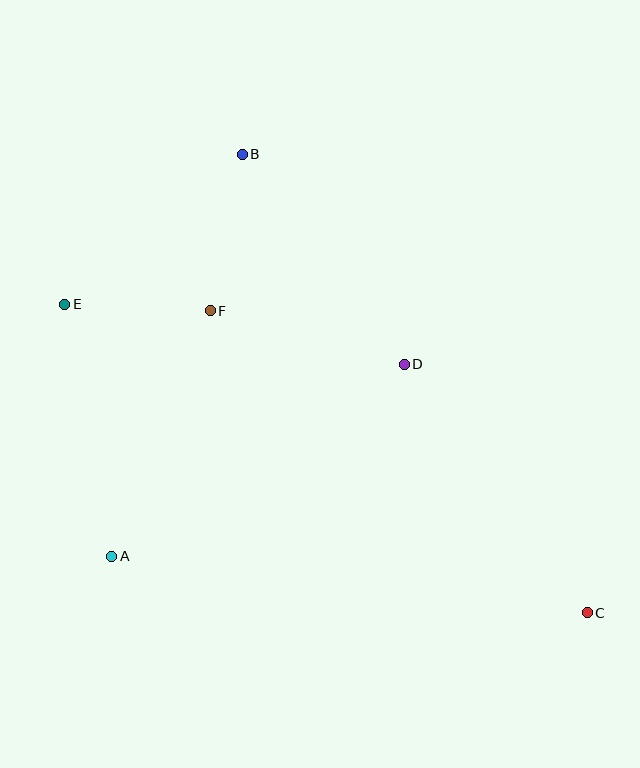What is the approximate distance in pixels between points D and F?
The distance between D and F is approximately 201 pixels.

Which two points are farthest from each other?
Points C and E are farthest from each other.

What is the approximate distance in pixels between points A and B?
The distance between A and B is approximately 423 pixels.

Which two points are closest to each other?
Points E and F are closest to each other.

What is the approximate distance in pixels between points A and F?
The distance between A and F is approximately 264 pixels.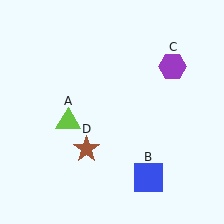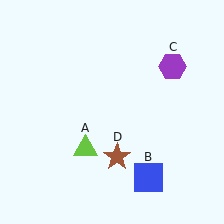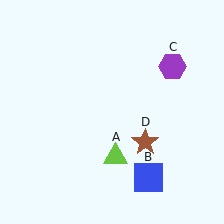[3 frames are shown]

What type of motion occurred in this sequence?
The lime triangle (object A), brown star (object D) rotated counterclockwise around the center of the scene.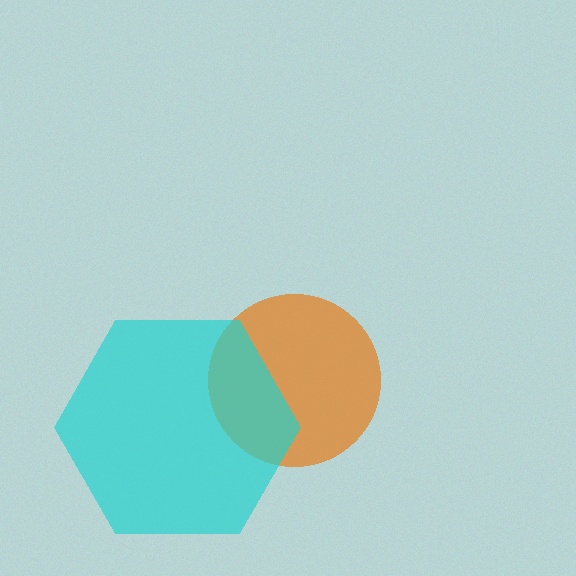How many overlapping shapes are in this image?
There are 2 overlapping shapes in the image.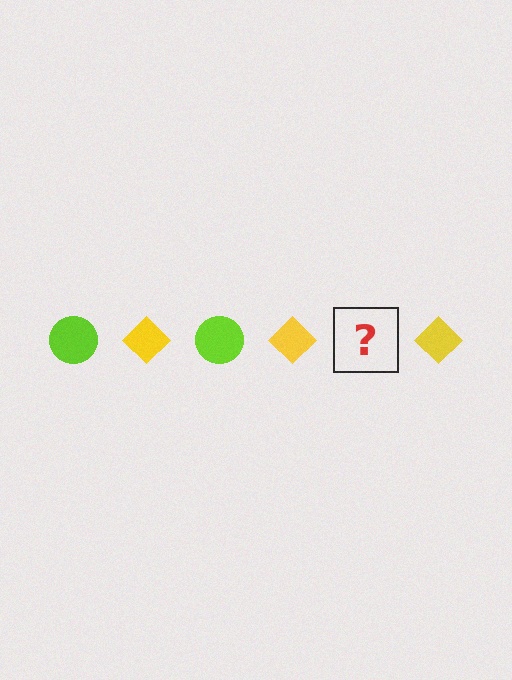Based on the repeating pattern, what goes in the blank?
The blank should be a lime circle.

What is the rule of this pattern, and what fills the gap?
The rule is that the pattern alternates between lime circle and yellow diamond. The gap should be filled with a lime circle.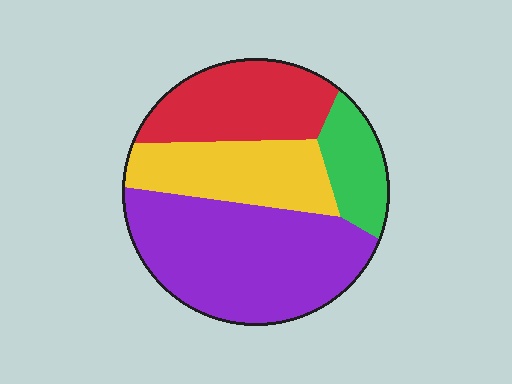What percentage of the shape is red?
Red takes up about one quarter (1/4) of the shape.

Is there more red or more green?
Red.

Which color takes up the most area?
Purple, at roughly 45%.